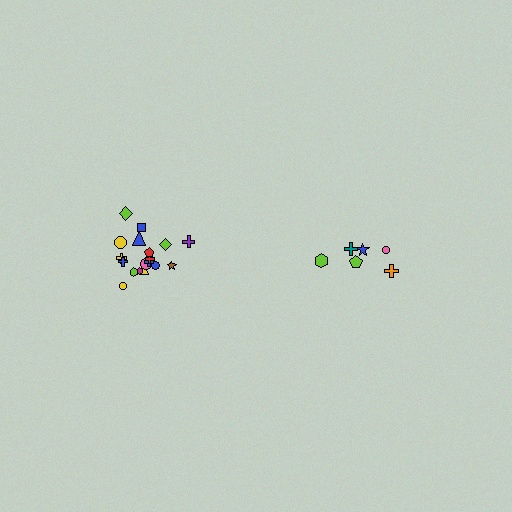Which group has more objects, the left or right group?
The left group.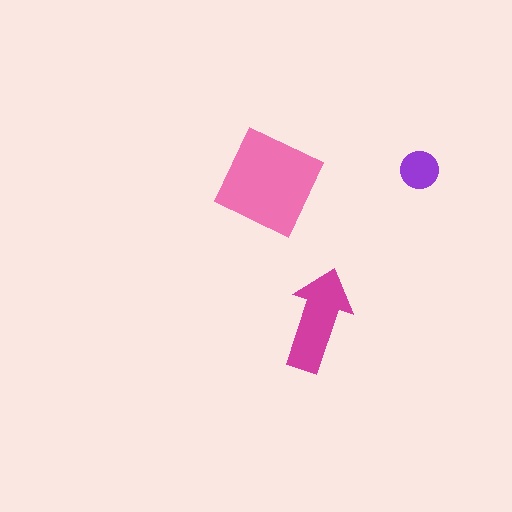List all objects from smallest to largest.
The purple circle, the magenta arrow, the pink square.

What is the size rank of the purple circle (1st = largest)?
3rd.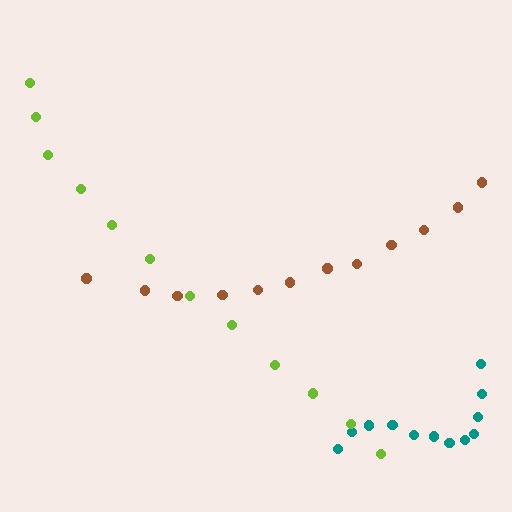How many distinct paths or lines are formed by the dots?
There are 3 distinct paths.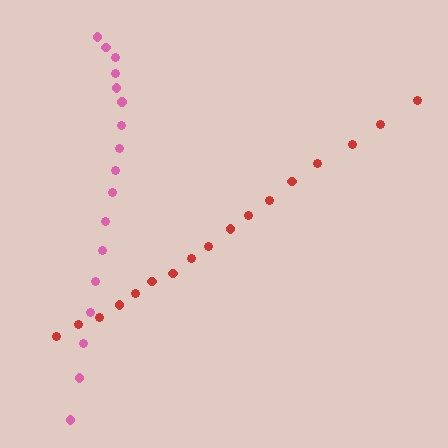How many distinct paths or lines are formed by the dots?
There are 2 distinct paths.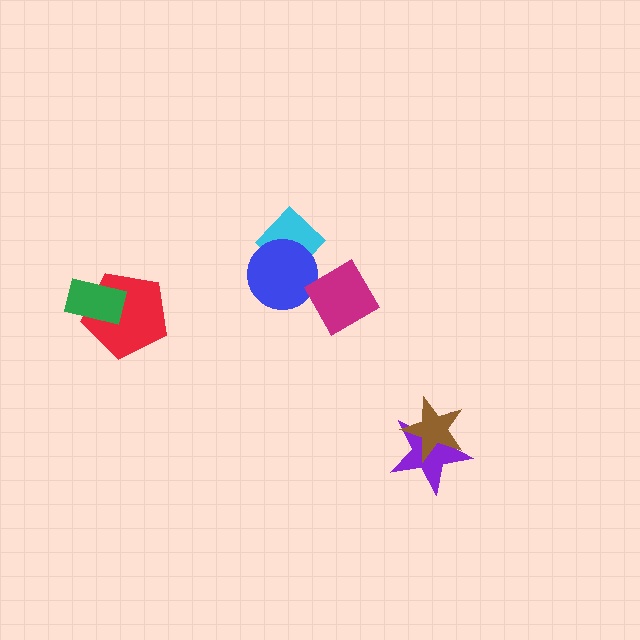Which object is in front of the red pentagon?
The green rectangle is in front of the red pentagon.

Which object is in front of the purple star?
The brown star is in front of the purple star.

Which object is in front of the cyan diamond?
The blue circle is in front of the cyan diamond.